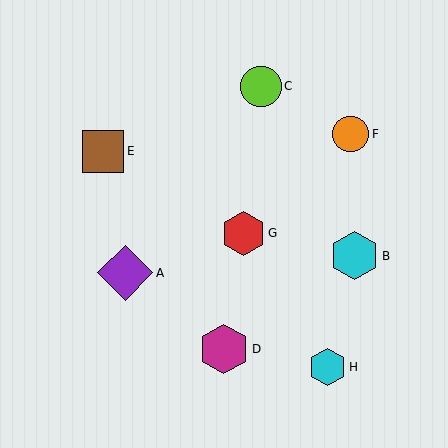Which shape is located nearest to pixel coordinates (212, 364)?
The magenta hexagon (labeled D) at (224, 349) is nearest to that location.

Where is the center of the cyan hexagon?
The center of the cyan hexagon is at (355, 256).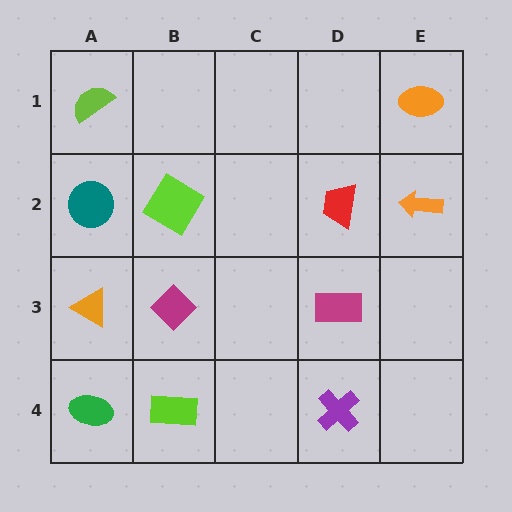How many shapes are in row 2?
4 shapes.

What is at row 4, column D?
A purple cross.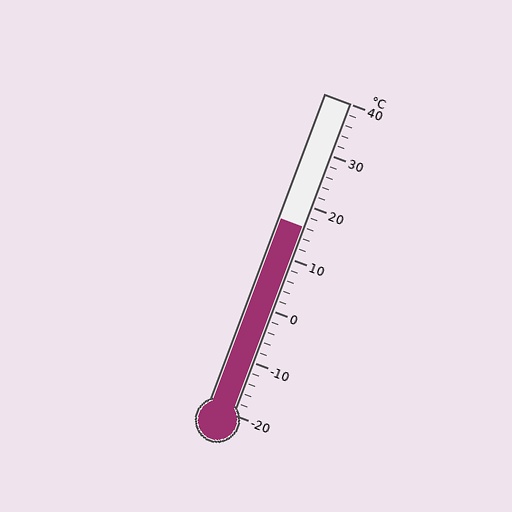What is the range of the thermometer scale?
The thermometer scale ranges from -20°C to 40°C.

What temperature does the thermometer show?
The thermometer shows approximately 16°C.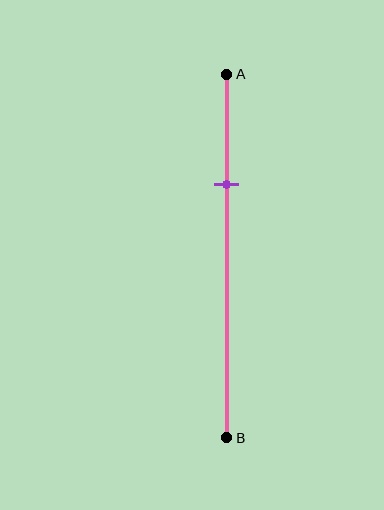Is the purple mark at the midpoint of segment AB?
No, the mark is at about 30% from A, not at the 50% midpoint.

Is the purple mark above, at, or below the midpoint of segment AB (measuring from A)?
The purple mark is above the midpoint of segment AB.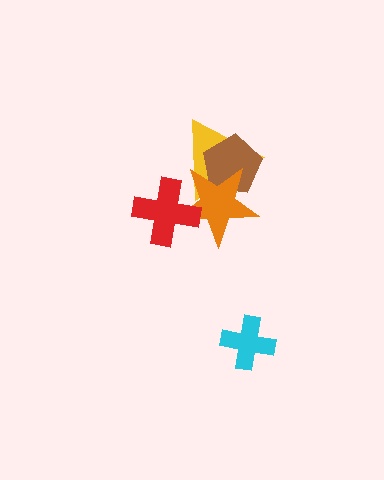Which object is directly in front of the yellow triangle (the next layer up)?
The brown pentagon is directly in front of the yellow triangle.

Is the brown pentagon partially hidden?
Yes, it is partially covered by another shape.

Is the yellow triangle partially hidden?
Yes, it is partially covered by another shape.